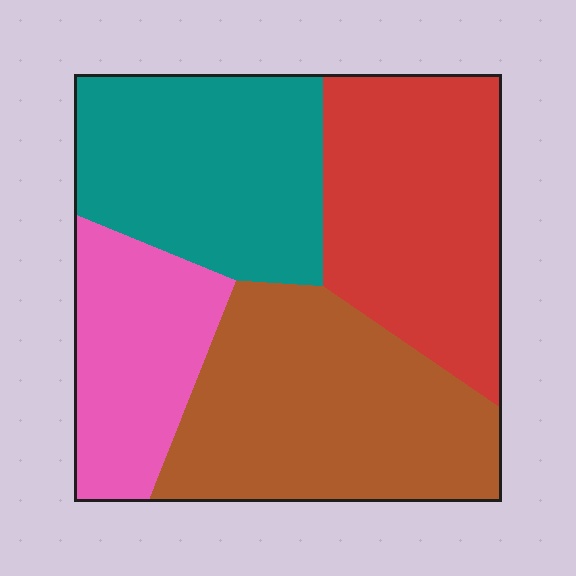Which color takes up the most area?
Brown, at roughly 30%.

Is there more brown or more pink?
Brown.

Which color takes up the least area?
Pink, at roughly 15%.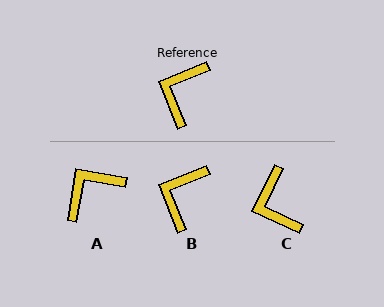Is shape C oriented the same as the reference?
No, it is off by about 43 degrees.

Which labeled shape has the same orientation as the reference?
B.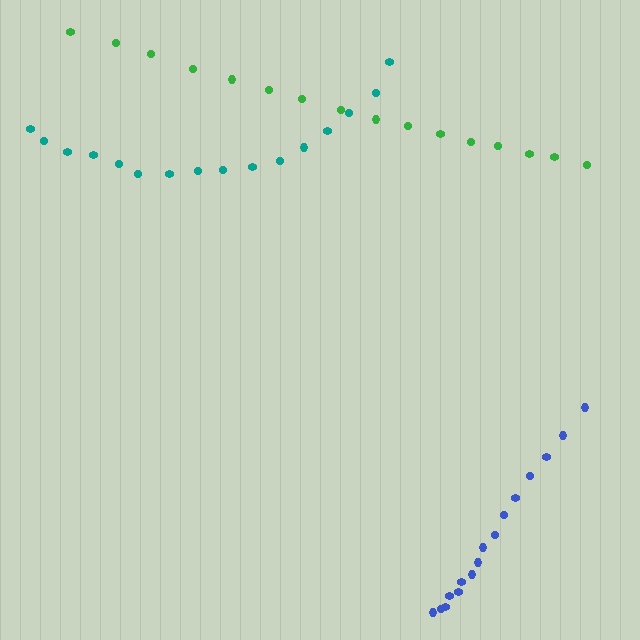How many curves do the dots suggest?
There are 3 distinct paths.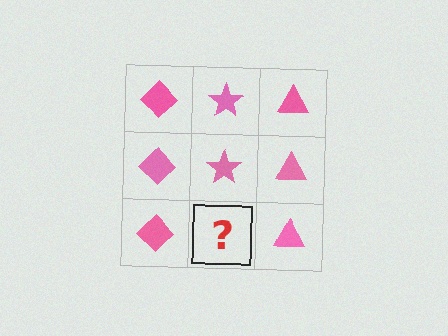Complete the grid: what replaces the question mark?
The question mark should be replaced with a pink star.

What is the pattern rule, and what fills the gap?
The rule is that each column has a consistent shape. The gap should be filled with a pink star.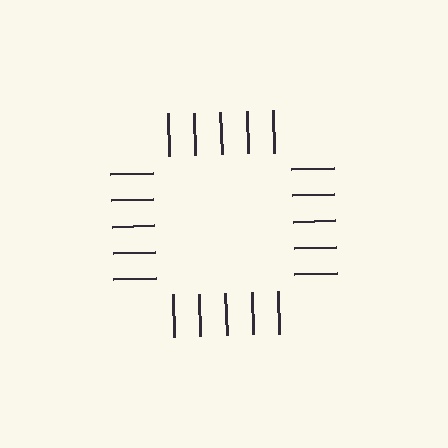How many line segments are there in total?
20 — 5 along each of the 4 edges.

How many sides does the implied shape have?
4 sides — the line-ends trace a square.